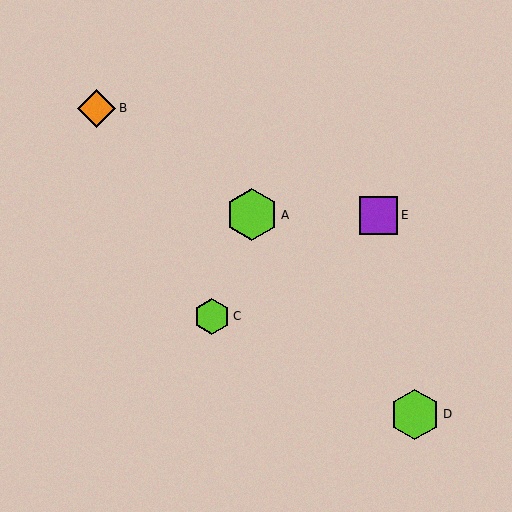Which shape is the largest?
The lime hexagon (labeled A) is the largest.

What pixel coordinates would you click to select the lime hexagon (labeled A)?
Click at (252, 215) to select the lime hexagon A.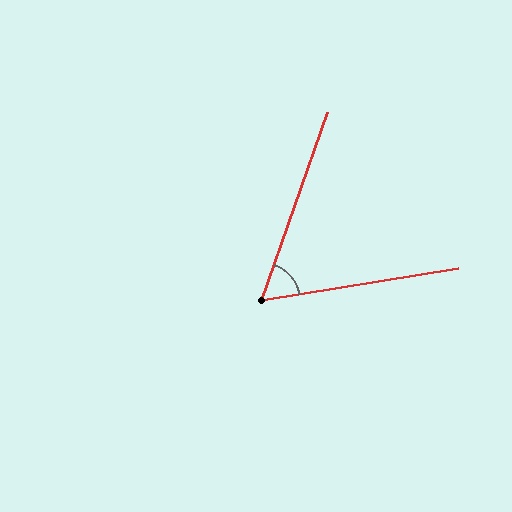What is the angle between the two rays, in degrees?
Approximately 61 degrees.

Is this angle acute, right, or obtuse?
It is acute.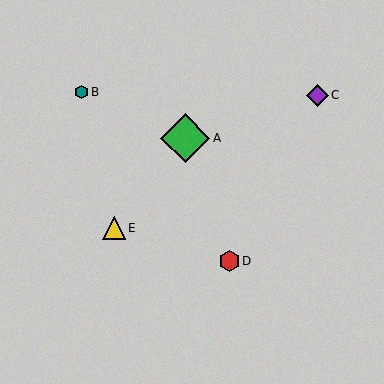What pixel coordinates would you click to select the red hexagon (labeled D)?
Click at (229, 261) to select the red hexagon D.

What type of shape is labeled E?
Shape E is a yellow triangle.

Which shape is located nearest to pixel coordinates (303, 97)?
The purple diamond (labeled C) at (317, 95) is nearest to that location.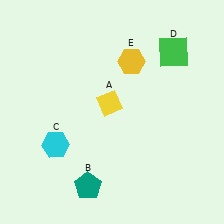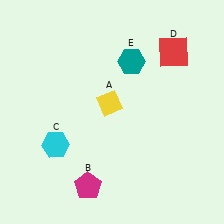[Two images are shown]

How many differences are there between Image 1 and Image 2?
There are 3 differences between the two images.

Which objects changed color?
B changed from teal to magenta. D changed from green to red. E changed from yellow to teal.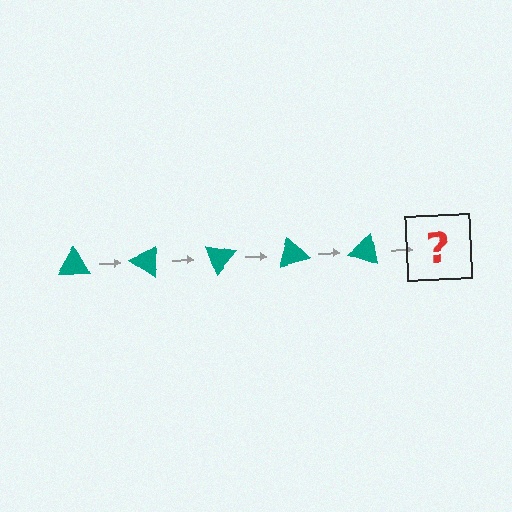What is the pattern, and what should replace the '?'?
The pattern is that the triangle rotates 35 degrees each step. The '?' should be a teal triangle rotated 175 degrees.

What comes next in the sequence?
The next element should be a teal triangle rotated 175 degrees.